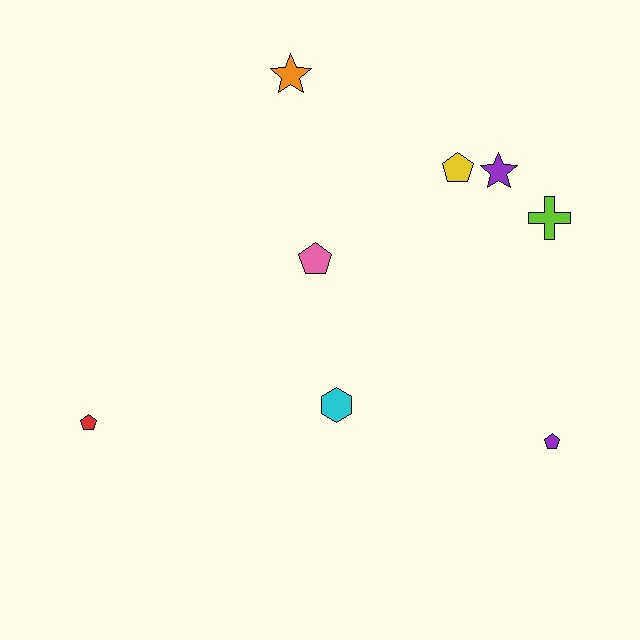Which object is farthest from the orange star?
The purple pentagon is farthest from the orange star.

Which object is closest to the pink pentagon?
The cyan hexagon is closest to the pink pentagon.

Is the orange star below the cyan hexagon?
No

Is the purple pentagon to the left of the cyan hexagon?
No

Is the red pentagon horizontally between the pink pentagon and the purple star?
No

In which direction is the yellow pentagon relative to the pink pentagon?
The yellow pentagon is to the right of the pink pentagon.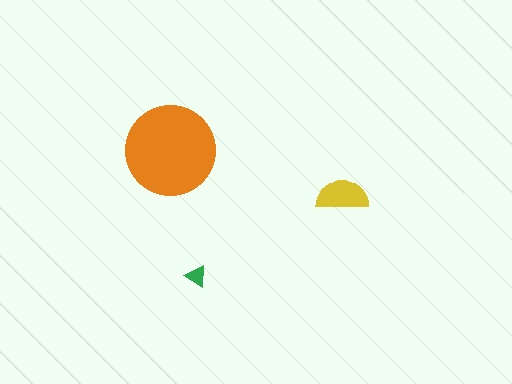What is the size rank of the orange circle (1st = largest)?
1st.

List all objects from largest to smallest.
The orange circle, the yellow semicircle, the green triangle.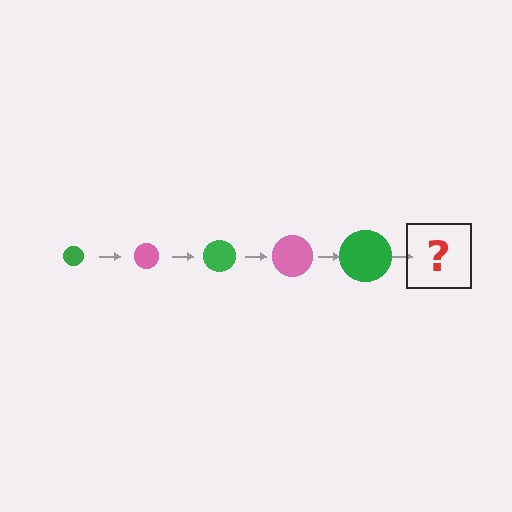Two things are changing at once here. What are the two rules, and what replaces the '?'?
The two rules are that the circle grows larger each step and the color cycles through green and pink. The '?' should be a pink circle, larger than the previous one.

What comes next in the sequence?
The next element should be a pink circle, larger than the previous one.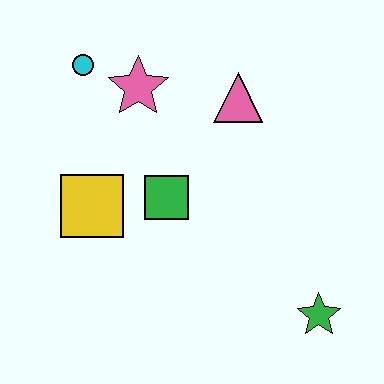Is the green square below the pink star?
Yes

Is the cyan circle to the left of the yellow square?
Yes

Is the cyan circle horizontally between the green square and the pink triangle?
No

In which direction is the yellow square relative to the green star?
The yellow square is to the left of the green star.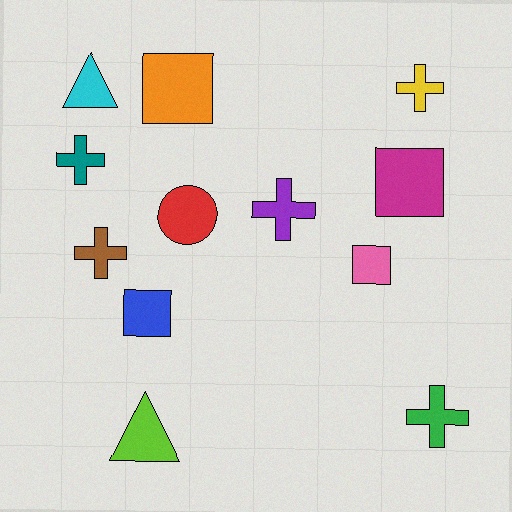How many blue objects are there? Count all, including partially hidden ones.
There is 1 blue object.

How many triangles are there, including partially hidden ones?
There are 2 triangles.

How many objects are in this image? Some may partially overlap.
There are 12 objects.